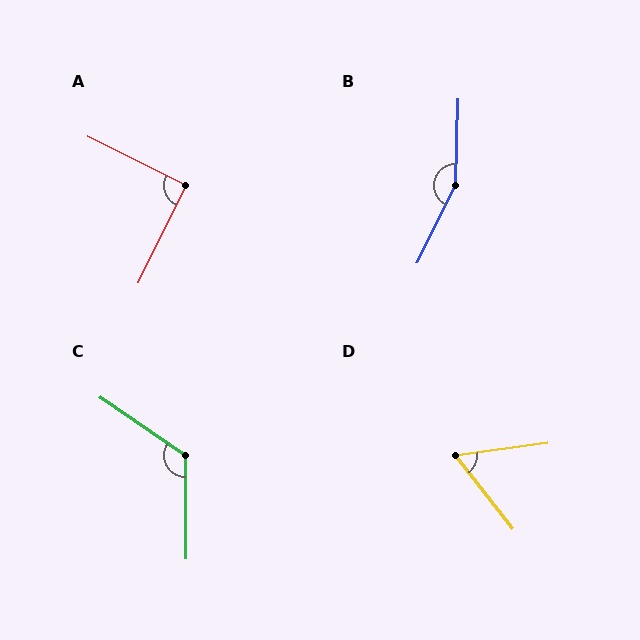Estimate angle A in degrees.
Approximately 90 degrees.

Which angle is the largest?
B, at approximately 156 degrees.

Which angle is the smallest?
D, at approximately 60 degrees.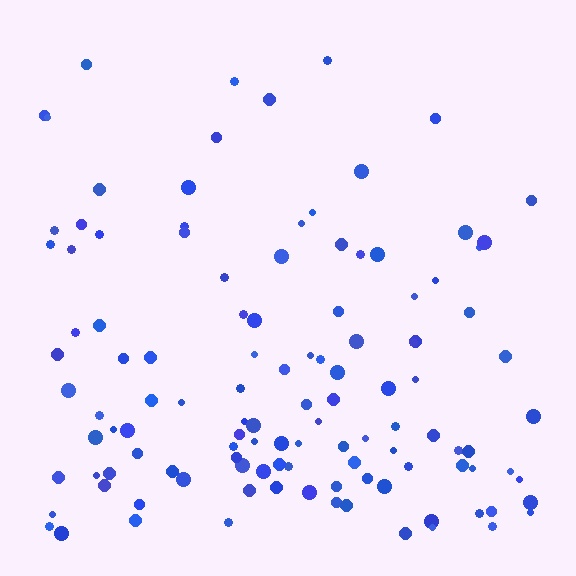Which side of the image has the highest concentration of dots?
The bottom.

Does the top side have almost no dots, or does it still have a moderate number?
Still a moderate number, just noticeably fewer than the bottom.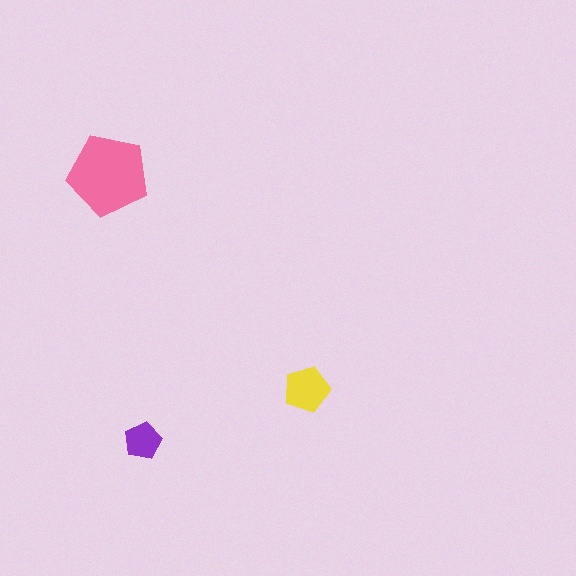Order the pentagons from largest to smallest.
the pink one, the yellow one, the purple one.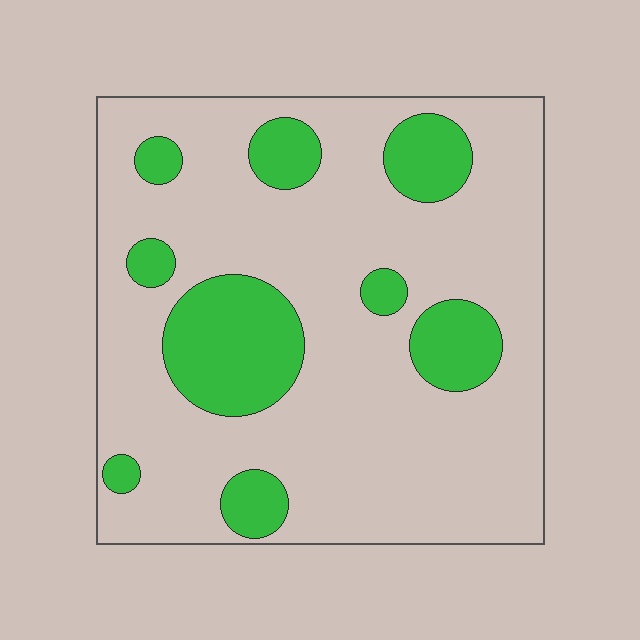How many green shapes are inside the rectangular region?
9.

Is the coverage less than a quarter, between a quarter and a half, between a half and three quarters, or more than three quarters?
Less than a quarter.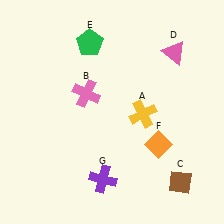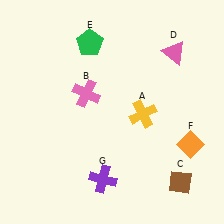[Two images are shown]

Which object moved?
The orange diamond (F) moved right.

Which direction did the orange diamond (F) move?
The orange diamond (F) moved right.